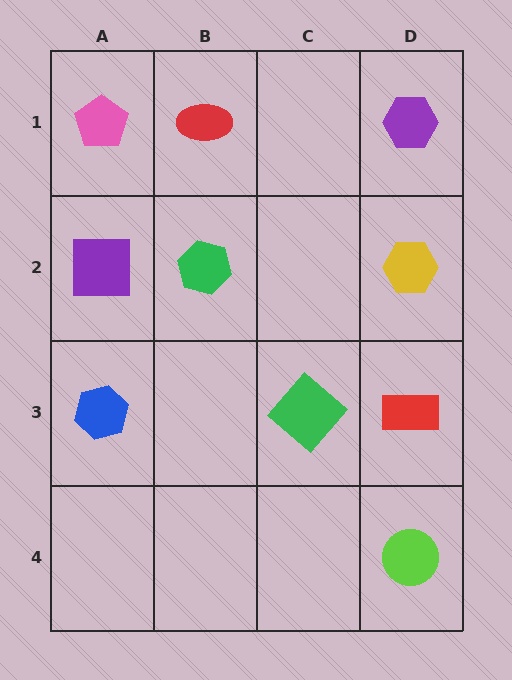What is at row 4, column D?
A lime circle.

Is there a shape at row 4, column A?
No, that cell is empty.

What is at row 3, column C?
A green diamond.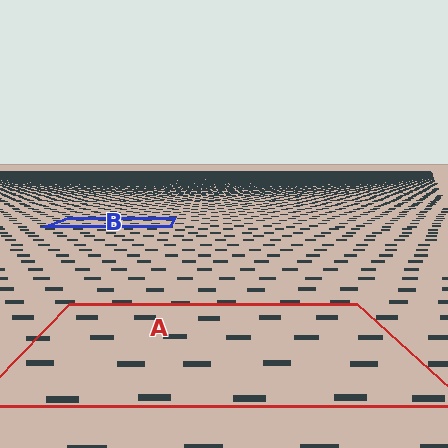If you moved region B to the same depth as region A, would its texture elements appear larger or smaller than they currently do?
They would appear larger. At a closer depth, the same texture elements are projected at a bigger on-screen size.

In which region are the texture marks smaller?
The texture marks are smaller in region B, because it is farther away.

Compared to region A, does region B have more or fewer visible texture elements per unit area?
Region B has more texture elements per unit area — they are packed more densely because it is farther away.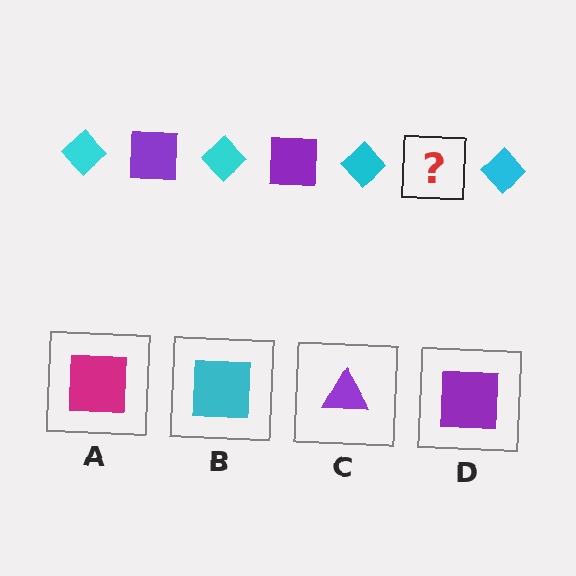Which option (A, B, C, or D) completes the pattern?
D.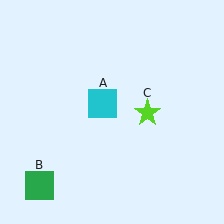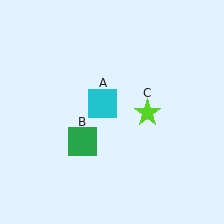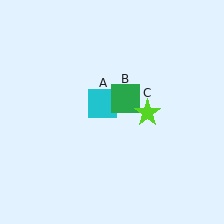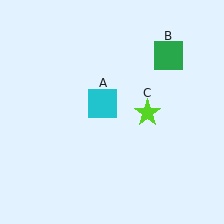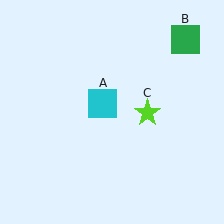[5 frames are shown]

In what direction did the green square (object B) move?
The green square (object B) moved up and to the right.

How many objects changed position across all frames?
1 object changed position: green square (object B).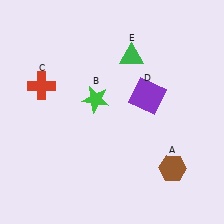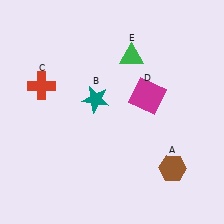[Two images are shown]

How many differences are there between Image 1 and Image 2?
There are 2 differences between the two images.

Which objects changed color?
B changed from green to teal. D changed from purple to magenta.